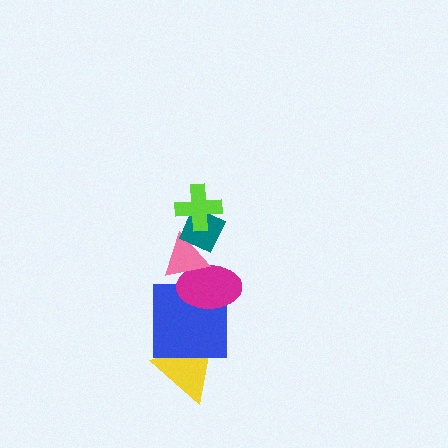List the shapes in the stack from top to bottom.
From top to bottom: the lime cross, the teal diamond, the pink triangle, the magenta ellipse, the blue square, the yellow triangle.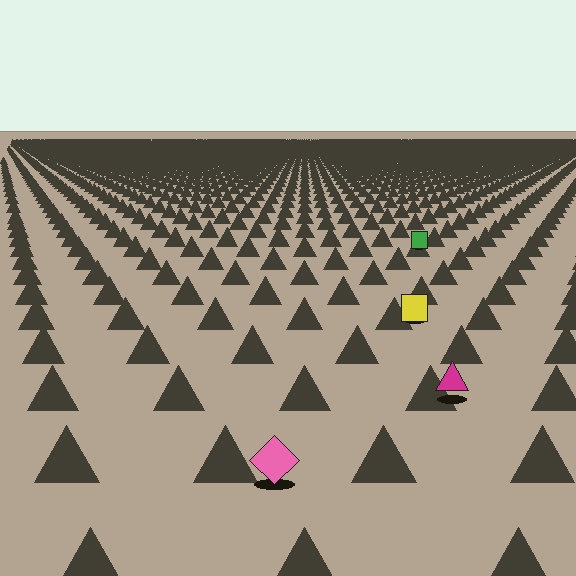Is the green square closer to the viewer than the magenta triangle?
No. The magenta triangle is closer — you can tell from the texture gradient: the ground texture is coarser near it.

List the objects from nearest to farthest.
From nearest to farthest: the pink diamond, the magenta triangle, the yellow square, the green square.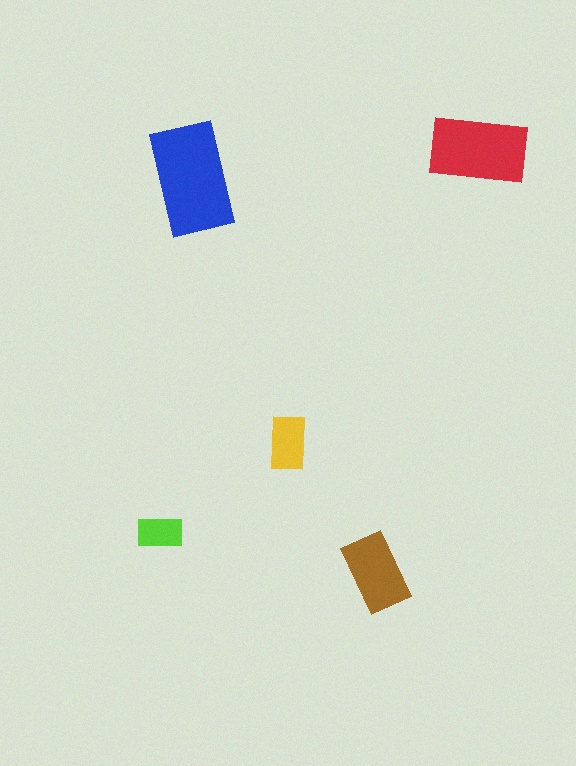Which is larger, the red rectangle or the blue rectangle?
The blue one.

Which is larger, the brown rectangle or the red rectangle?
The red one.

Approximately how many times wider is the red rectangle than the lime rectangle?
About 2 times wider.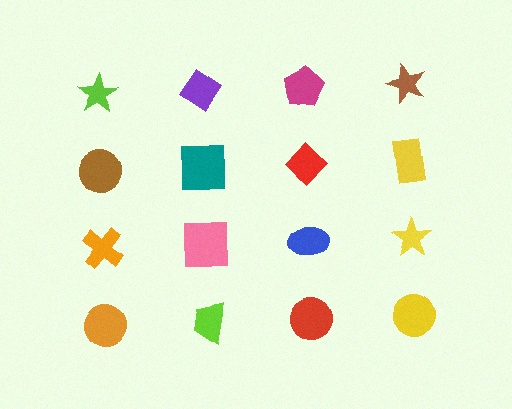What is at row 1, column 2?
A purple diamond.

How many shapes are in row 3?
4 shapes.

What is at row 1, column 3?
A magenta pentagon.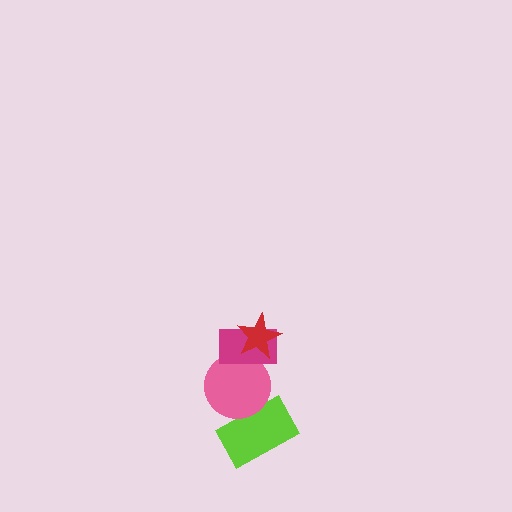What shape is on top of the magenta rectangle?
The red star is on top of the magenta rectangle.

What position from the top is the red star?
The red star is 1st from the top.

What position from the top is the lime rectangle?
The lime rectangle is 4th from the top.